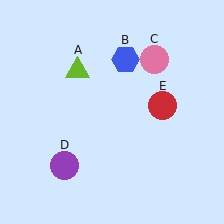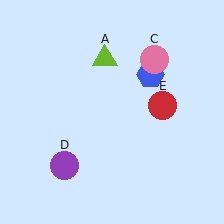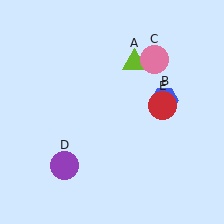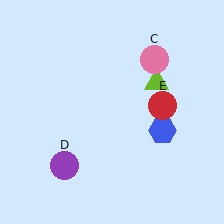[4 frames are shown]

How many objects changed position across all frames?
2 objects changed position: lime triangle (object A), blue hexagon (object B).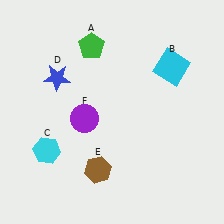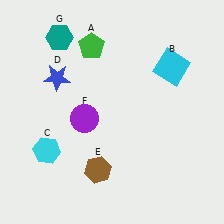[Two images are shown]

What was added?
A teal hexagon (G) was added in Image 2.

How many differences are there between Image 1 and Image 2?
There is 1 difference between the two images.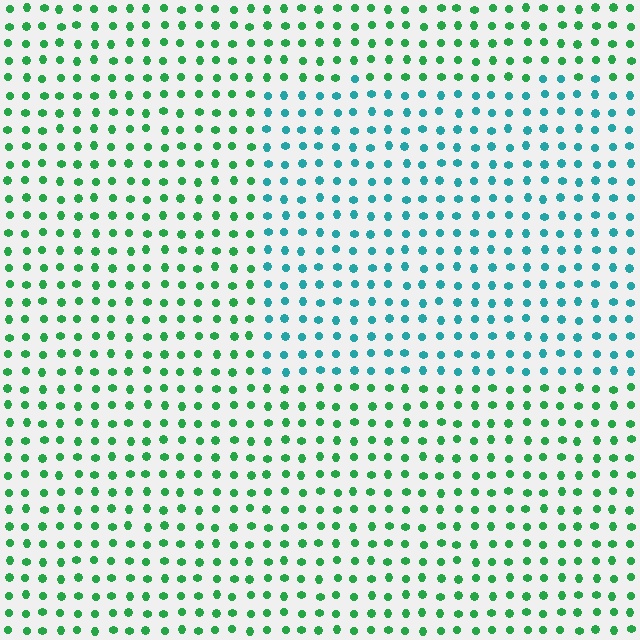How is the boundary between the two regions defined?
The boundary is defined purely by a slight shift in hue (about 45 degrees). Spacing, size, and orientation are identical on both sides.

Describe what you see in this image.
The image is filled with small green elements in a uniform arrangement. A rectangle-shaped region is visible where the elements are tinted to a slightly different hue, forming a subtle color boundary.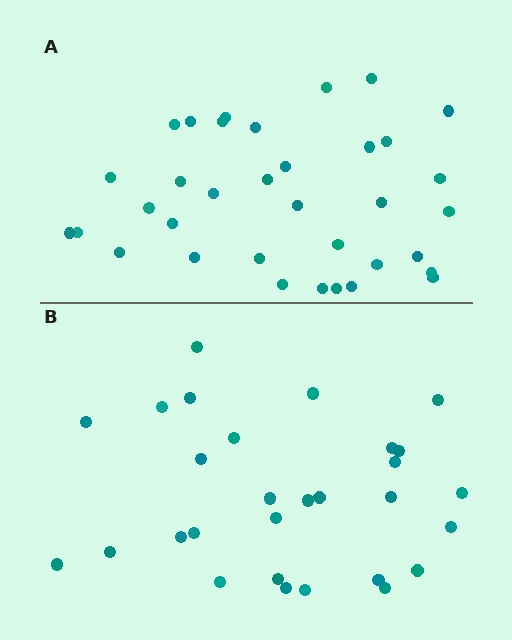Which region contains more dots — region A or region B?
Region A (the top region) has more dots.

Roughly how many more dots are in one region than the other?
Region A has about 6 more dots than region B.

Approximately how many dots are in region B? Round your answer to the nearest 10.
About 30 dots. (The exact count is 29, which rounds to 30.)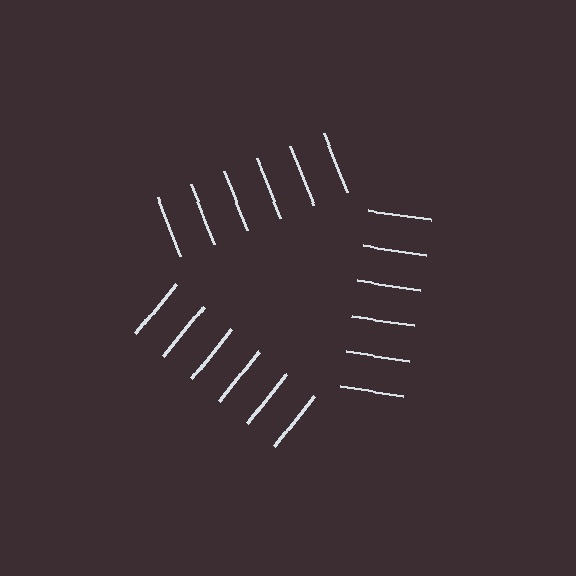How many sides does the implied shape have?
3 sides — the line-ends trace a triangle.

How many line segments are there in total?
18 — 6 along each of the 3 edges.